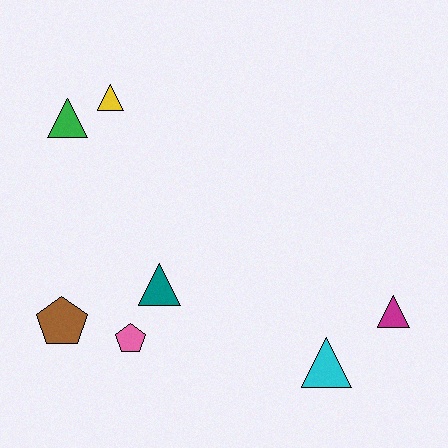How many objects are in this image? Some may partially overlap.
There are 7 objects.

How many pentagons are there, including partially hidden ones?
There are 2 pentagons.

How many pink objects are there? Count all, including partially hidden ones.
There is 1 pink object.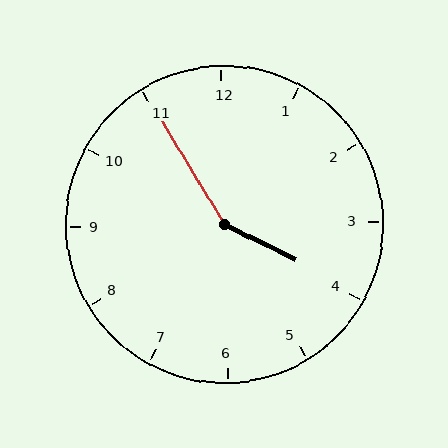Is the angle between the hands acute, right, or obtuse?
It is obtuse.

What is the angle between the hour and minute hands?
Approximately 148 degrees.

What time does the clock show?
3:55.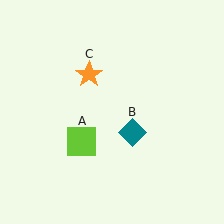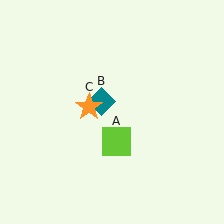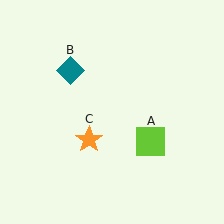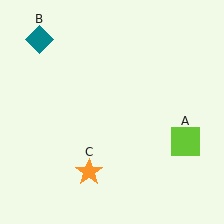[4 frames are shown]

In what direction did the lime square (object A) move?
The lime square (object A) moved right.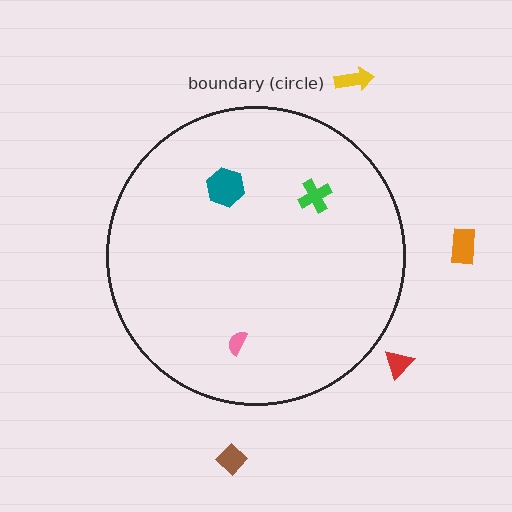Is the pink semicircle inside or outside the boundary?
Inside.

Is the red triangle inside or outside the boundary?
Outside.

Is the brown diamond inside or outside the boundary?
Outside.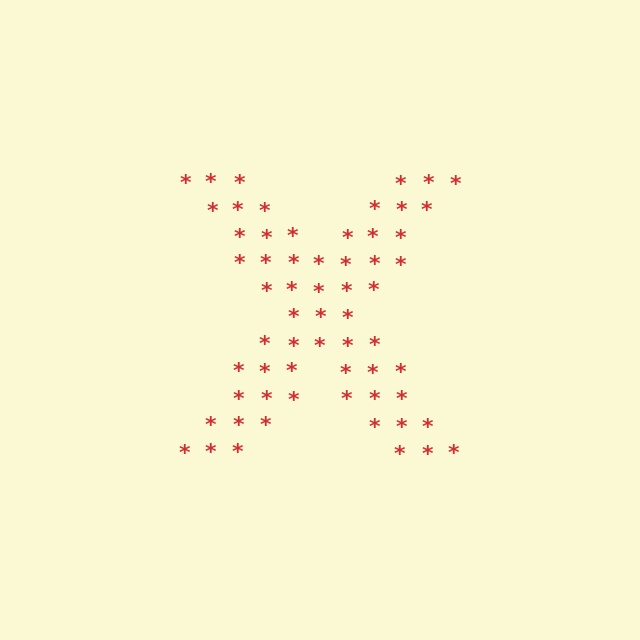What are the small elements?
The small elements are asterisks.